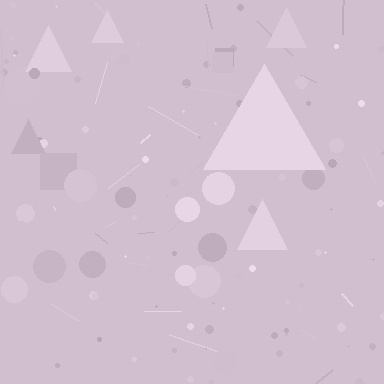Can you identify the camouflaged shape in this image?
The camouflaged shape is a triangle.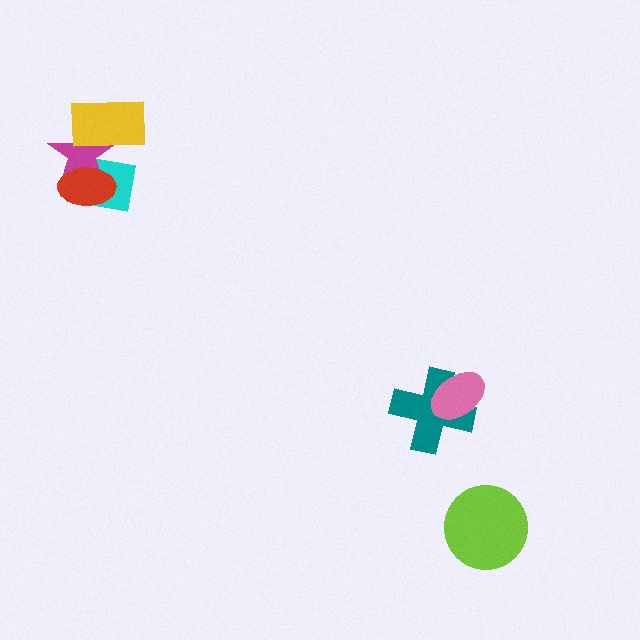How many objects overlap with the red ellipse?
2 objects overlap with the red ellipse.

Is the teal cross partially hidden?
Yes, it is partially covered by another shape.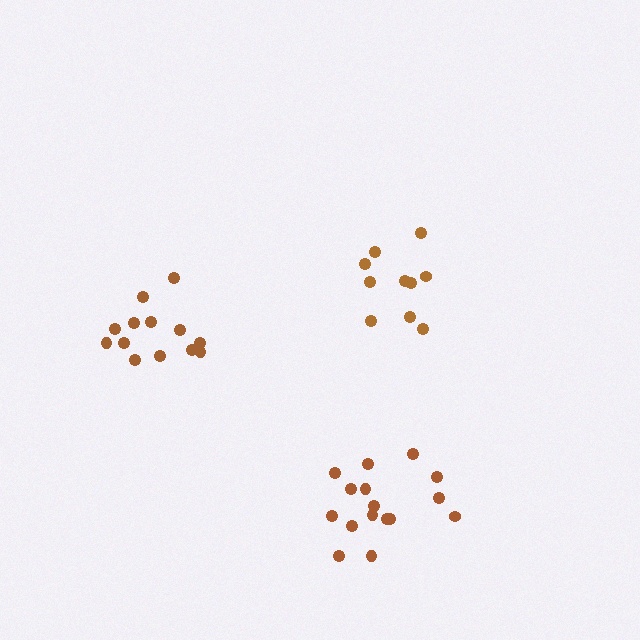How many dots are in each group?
Group 1: 10 dots, Group 2: 13 dots, Group 3: 16 dots (39 total).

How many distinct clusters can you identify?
There are 3 distinct clusters.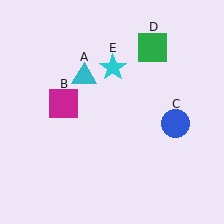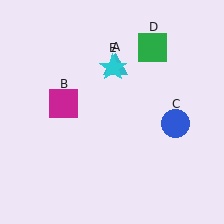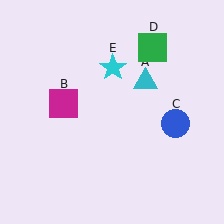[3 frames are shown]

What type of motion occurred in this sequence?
The cyan triangle (object A) rotated clockwise around the center of the scene.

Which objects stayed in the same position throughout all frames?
Magenta square (object B) and blue circle (object C) and green square (object D) and cyan star (object E) remained stationary.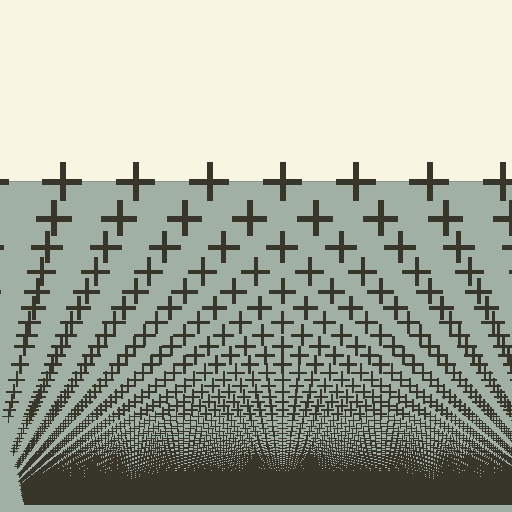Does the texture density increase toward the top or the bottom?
Density increases toward the bottom.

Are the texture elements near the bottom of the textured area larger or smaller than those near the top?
Smaller. The gradient is inverted — elements near the bottom are smaller and denser.